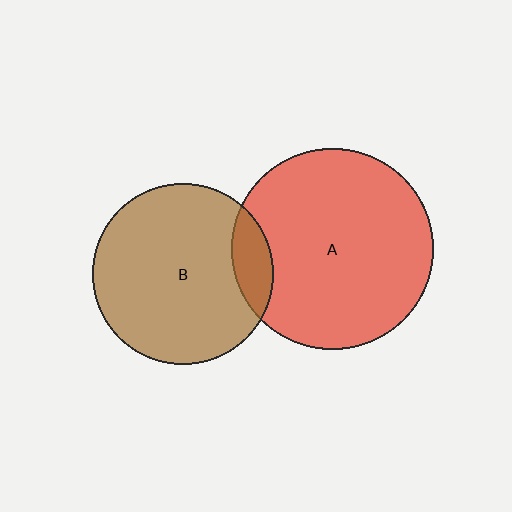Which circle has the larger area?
Circle A (red).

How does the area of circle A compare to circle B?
Approximately 1.2 times.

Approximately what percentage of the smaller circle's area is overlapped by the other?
Approximately 10%.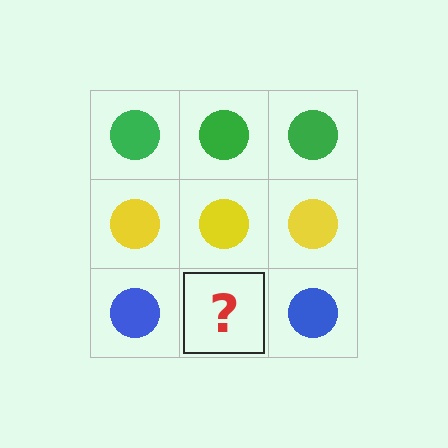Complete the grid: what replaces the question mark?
The question mark should be replaced with a blue circle.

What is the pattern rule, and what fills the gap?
The rule is that each row has a consistent color. The gap should be filled with a blue circle.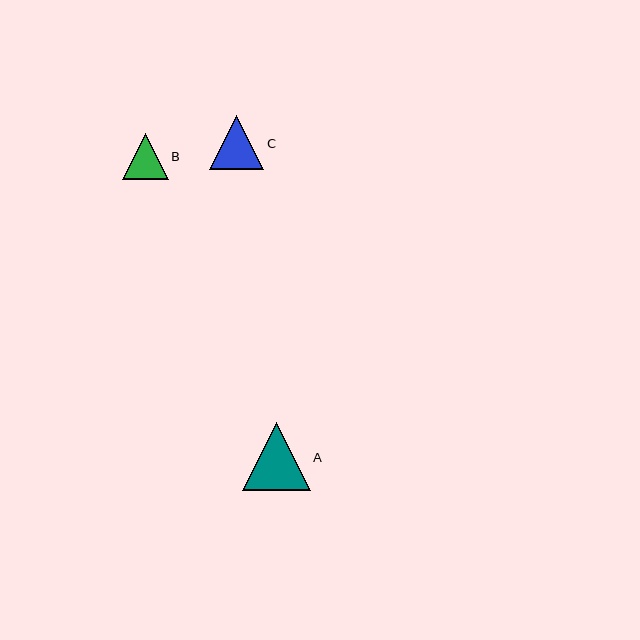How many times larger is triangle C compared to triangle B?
Triangle C is approximately 1.2 times the size of triangle B.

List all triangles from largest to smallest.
From largest to smallest: A, C, B.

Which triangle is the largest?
Triangle A is the largest with a size of approximately 68 pixels.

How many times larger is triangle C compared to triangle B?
Triangle C is approximately 1.2 times the size of triangle B.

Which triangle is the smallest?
Triangle B is the smallest with a size of approximately 46 pixels.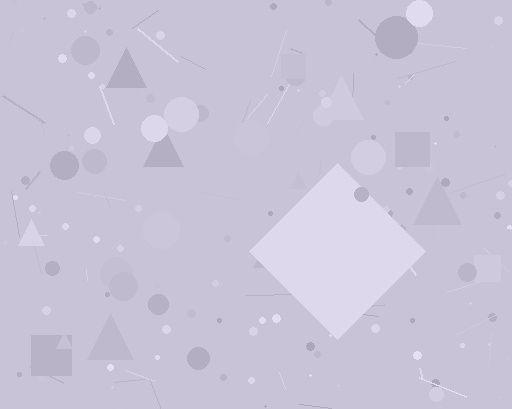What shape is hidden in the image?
A diamond is hidden in the image.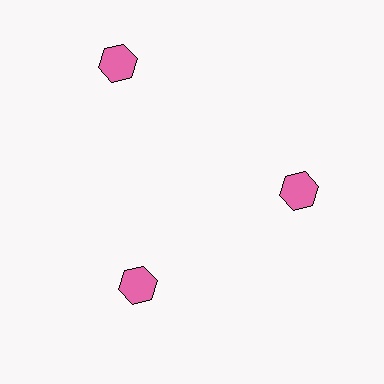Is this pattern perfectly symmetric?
No. The 3 pink hexagons are arranged in a ring, but one element near the 11 o'clock position is pushed outward from the center, breaking the 3-fold rotational symmetry.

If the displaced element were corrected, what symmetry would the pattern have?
It would have 3-fold rotational symmetry — the pattern would map onto itself every 120 degrees.